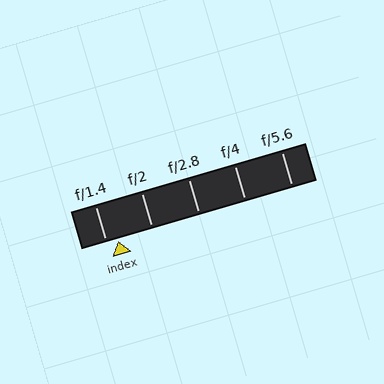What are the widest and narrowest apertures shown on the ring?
The widest aperture shown is f/1.4 and the narrowest is f/5.6.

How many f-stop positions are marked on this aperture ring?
There are 5 f-stop positions marked.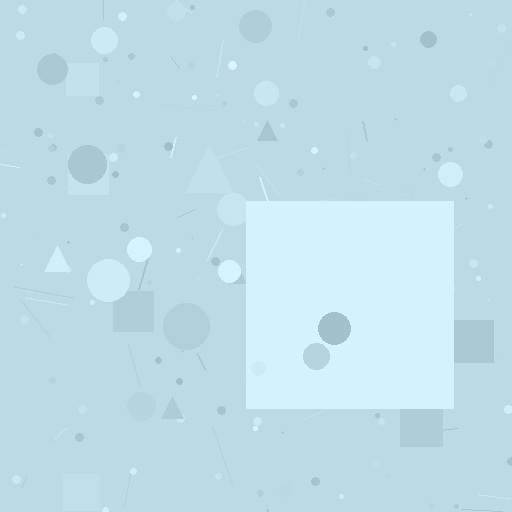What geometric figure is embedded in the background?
A square is embedded in the background.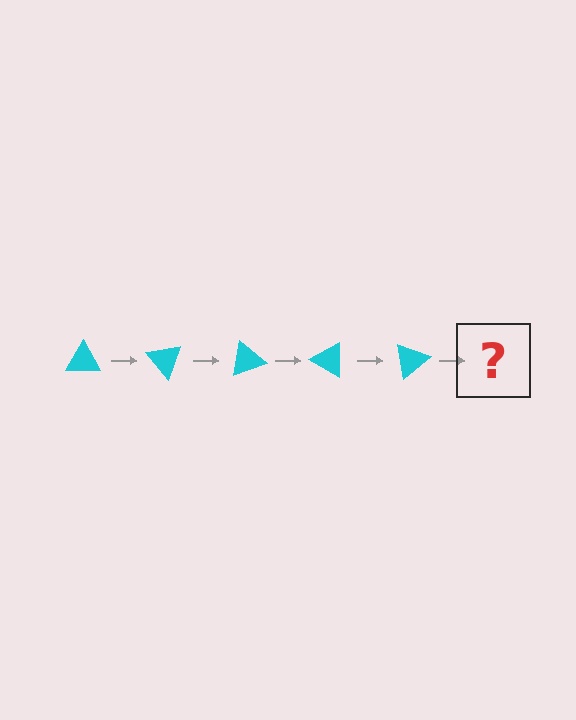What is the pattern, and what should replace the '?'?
The pattern is that the triangle rotates 50 degrees each step. The '?' should be a cyan triangle rotated 250 degrees.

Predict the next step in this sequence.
The next step is a cyan triangle rotated 250 degrees.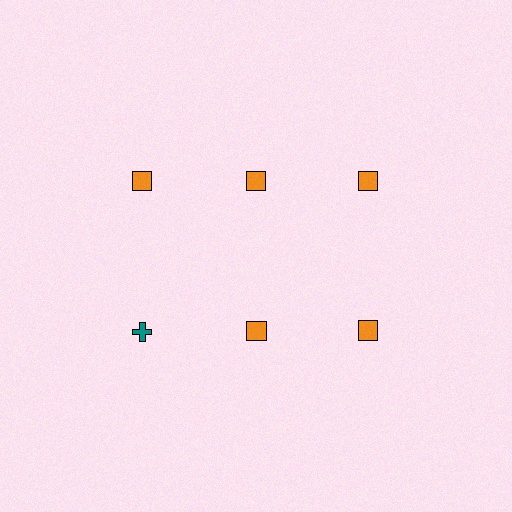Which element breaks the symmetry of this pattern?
The teal cross in the second row, leftmost column breaks the symmetry. All other shapes are orange squares.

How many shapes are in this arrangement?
There are 6 shapes arranged in a grid pattern.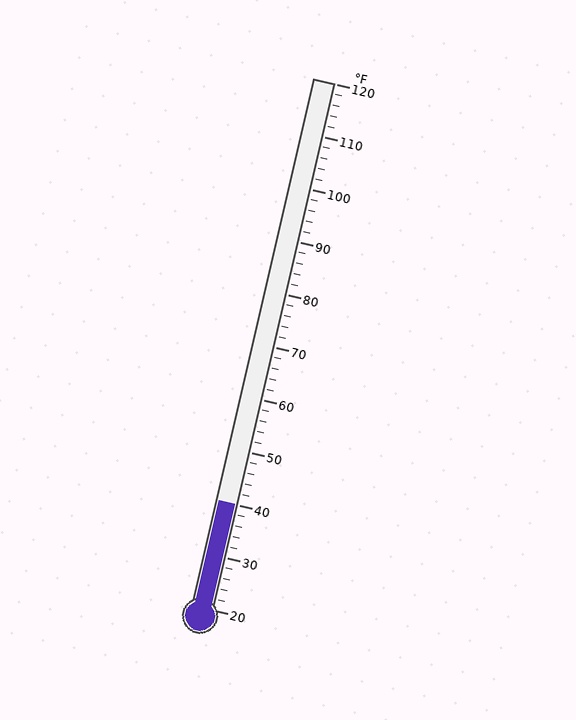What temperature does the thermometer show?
The thermometer shows approximately 40°F.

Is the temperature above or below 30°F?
The temperature is above 30°F.